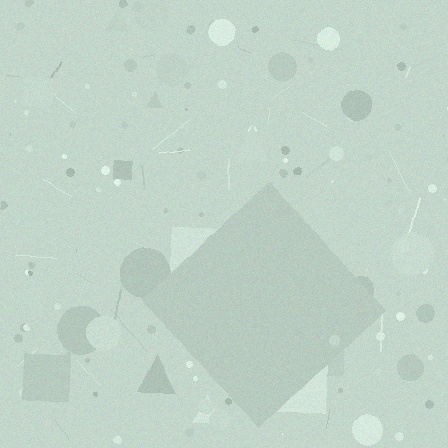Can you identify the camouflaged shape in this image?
The camouflaged shape is a diamond.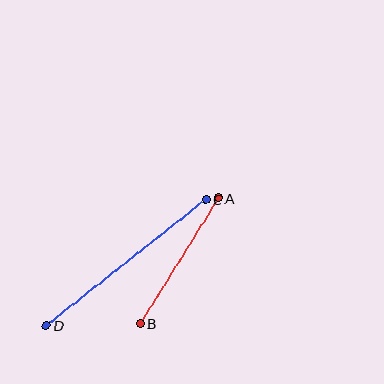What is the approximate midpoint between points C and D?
The midpoint is at approximately (126, 262) pixels.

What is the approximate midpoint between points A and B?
The midpoint is at approximately (179, 261) pixels.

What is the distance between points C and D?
The distance is approximately 203 pixels.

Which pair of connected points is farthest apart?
Points C and D are farthest apart.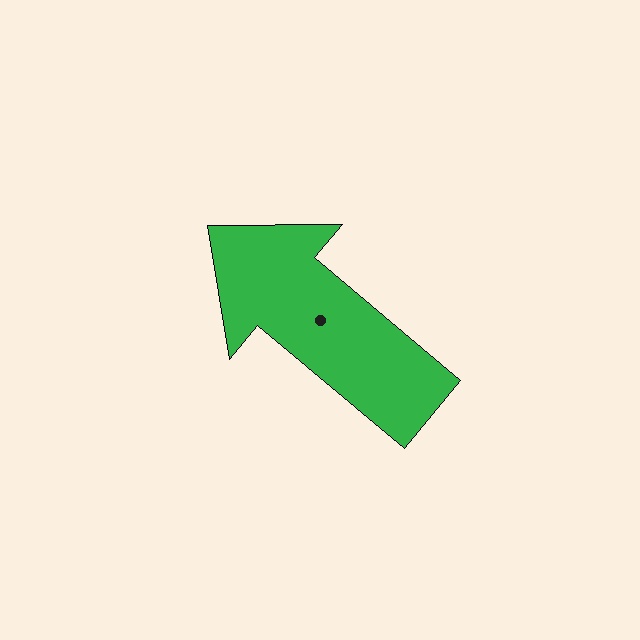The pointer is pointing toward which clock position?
Roughly 10 o'clock.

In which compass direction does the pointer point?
Northwest.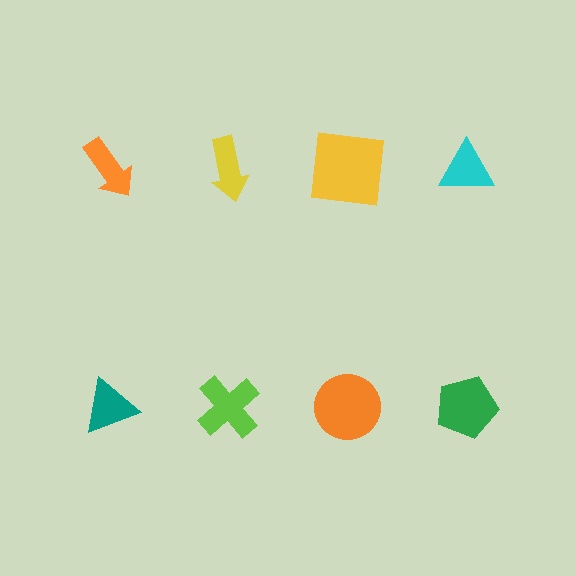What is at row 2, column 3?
An orange circle.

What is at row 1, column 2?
A yellow arrow.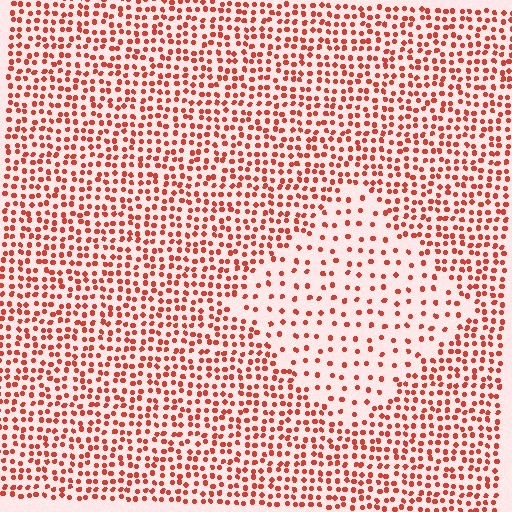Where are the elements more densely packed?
The elements are more densely packed outside the diamond boundary.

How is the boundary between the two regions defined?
The boundary is defined by a change in element density (approximately 2.3x ratio). All elements are the same color, size, and shape.